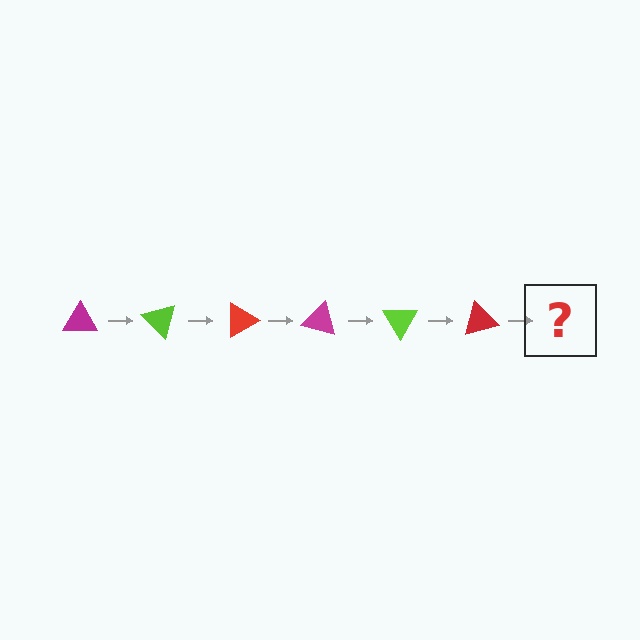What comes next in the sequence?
The next element should be a magenta triangle, rotated 270 degrees from the start.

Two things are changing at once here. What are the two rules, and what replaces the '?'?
The two rules are that it rotates 45 degrees each step and the color cycles through magenta, lime, and red. The '?' should be a magenta triangle, rotated 270 degrees from the start.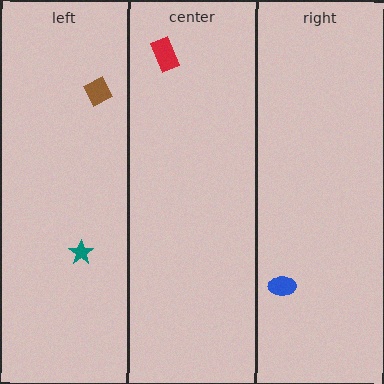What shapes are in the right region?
The blue ellipse.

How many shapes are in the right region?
1.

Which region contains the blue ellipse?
The right region.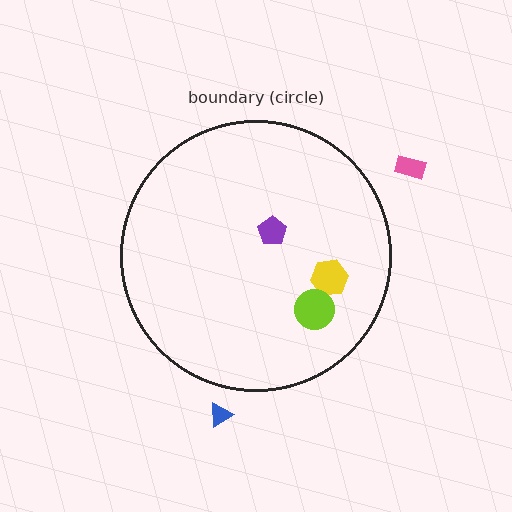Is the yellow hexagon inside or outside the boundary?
Inside.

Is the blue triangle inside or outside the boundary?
Outside.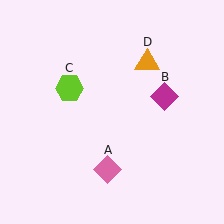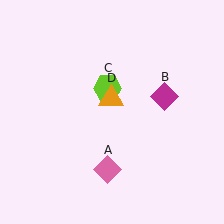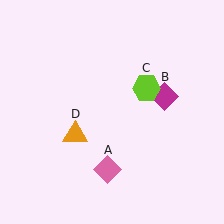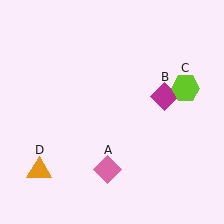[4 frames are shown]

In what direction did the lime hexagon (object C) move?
The lime hexagon (object C) moved right.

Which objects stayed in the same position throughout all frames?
Pink diamond (object A) and magenta diamond (object B) remained stationary.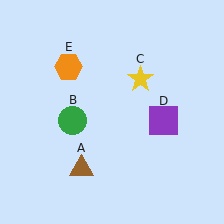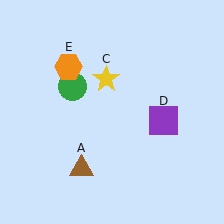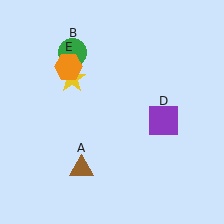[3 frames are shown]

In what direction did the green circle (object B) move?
The green circle (object B) moved up.